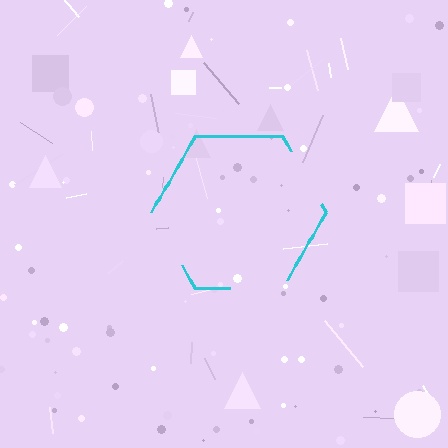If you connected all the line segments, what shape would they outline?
They would outline a hexagon.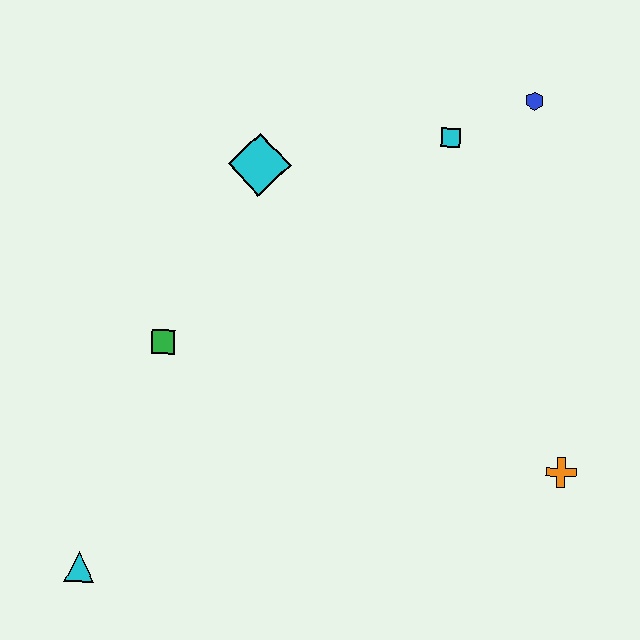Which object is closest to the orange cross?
The cyan square is closest to the orange cross.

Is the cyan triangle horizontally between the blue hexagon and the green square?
No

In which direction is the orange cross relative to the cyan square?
The orange cross is below the cyan square.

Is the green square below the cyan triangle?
No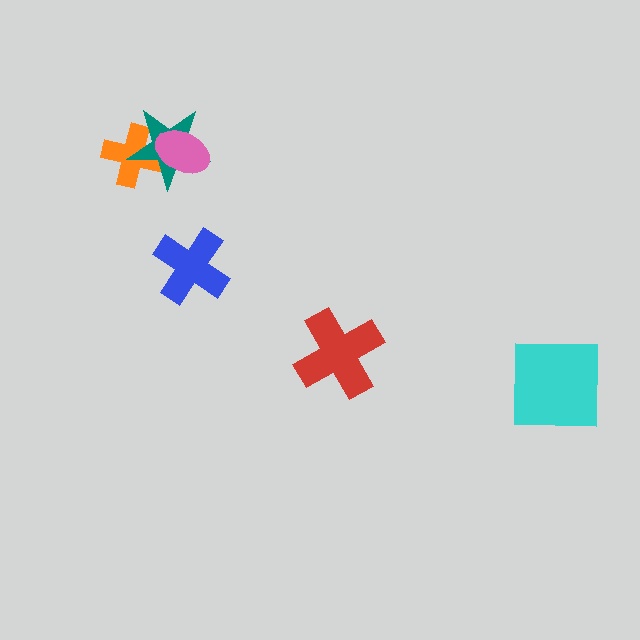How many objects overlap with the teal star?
2 objects overlap with the teal star.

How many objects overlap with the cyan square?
0 objects overlap with the cyan square.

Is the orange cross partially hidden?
Yes, it is partially covered by another shape.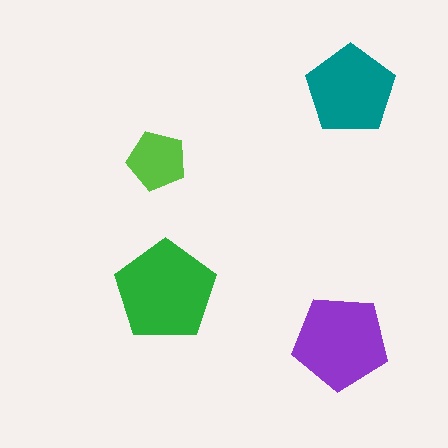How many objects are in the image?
There are 4 objects in the image.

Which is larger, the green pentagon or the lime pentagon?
The green one.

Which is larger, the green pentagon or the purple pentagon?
The green one.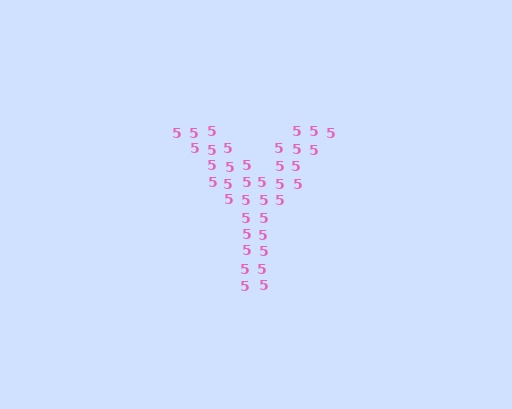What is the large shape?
The large shape is the letter Y.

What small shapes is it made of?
It is made of small digit 5's.